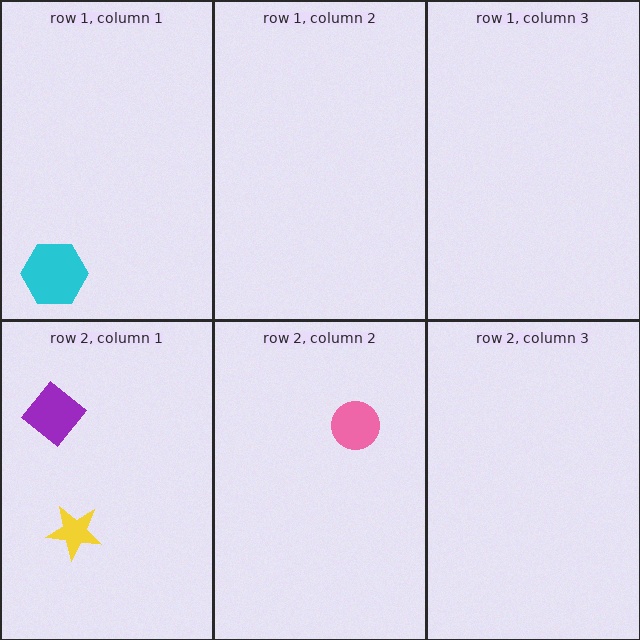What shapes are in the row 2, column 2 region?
The pink circle.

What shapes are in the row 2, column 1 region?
The purple diamond, the yellow star.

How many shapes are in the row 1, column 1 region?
1.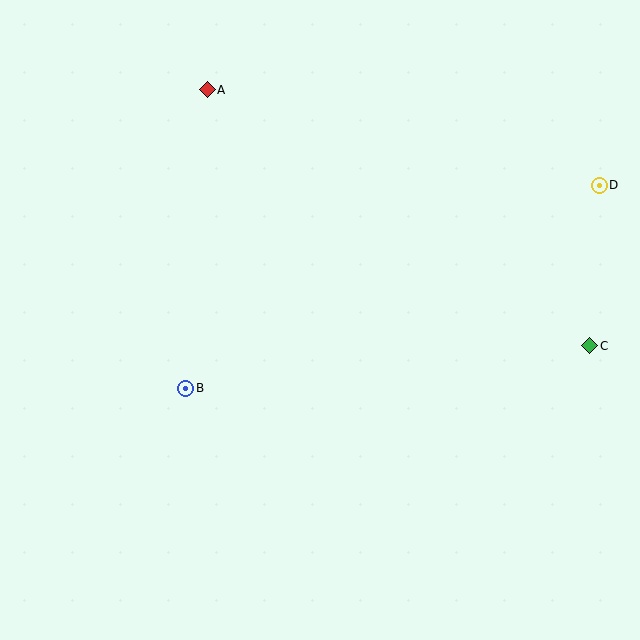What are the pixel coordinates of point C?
Point C is at (590, 346).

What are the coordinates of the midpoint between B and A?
The midpoint between B and A is at (196, 239).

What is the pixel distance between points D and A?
The distance between D and A is 403 pixels.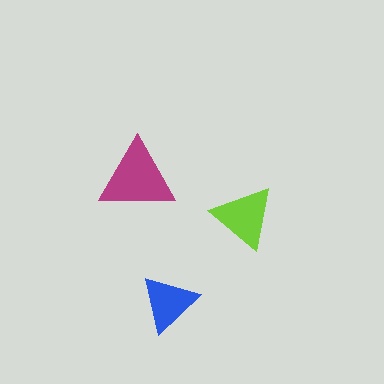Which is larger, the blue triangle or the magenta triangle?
The magenta one.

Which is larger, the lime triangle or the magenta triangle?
The magenta one.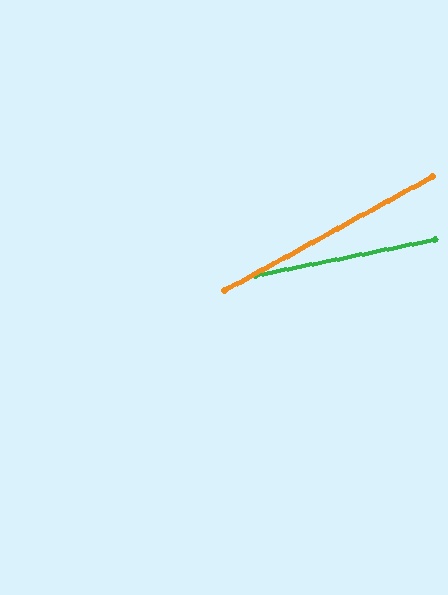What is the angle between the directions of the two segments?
Approximately 17 degrees.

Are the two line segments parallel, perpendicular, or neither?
Neither parallel nor perpendicular — they differ by about 17°.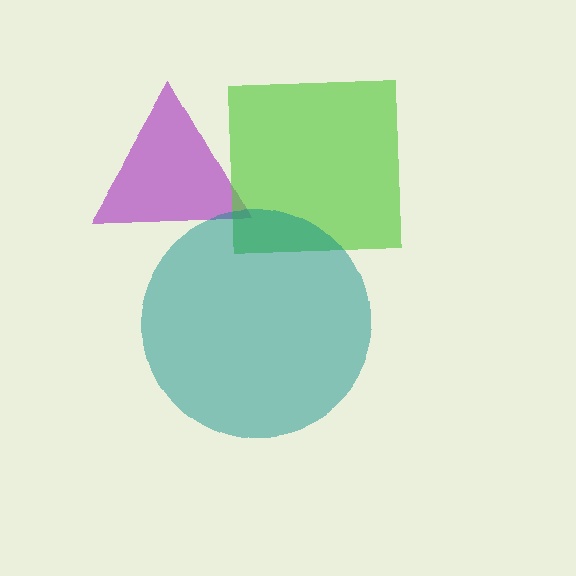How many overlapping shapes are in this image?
There are 3 overlapping shapes in the image.